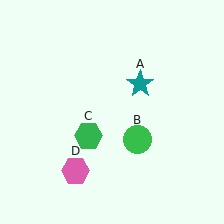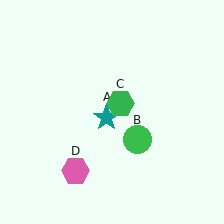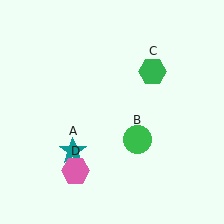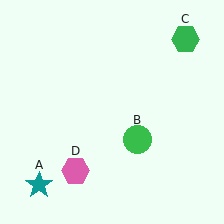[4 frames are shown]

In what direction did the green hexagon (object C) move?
The green hexagon (object C) moved up and to the right.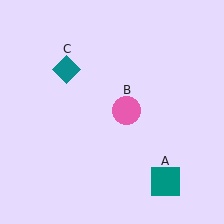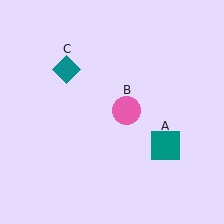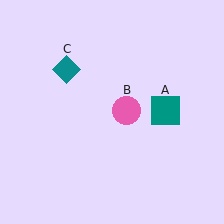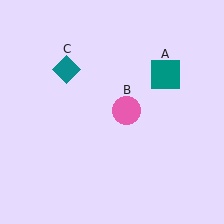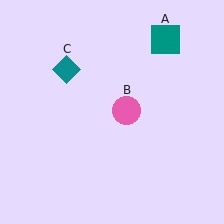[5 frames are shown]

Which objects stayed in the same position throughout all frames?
Pink circle (object B) and teal diamond (object C) remained stationary.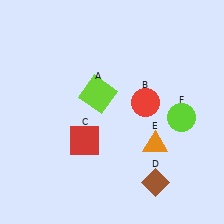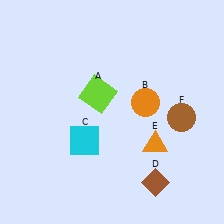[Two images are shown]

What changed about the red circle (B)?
In Image 1, B is red. In Image 2, it changed to orange.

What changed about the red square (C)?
In Image 1, C is red. In Image 2, it changed to cyan.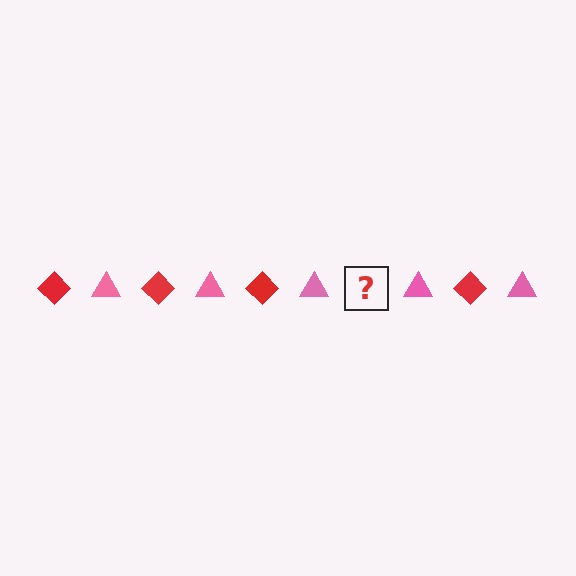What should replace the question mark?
The question mark should be replaced with a red diamond.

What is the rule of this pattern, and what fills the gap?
The rule is that the pattern alternates between red diamond and pink triangle. The gap should be filled with a red diamond.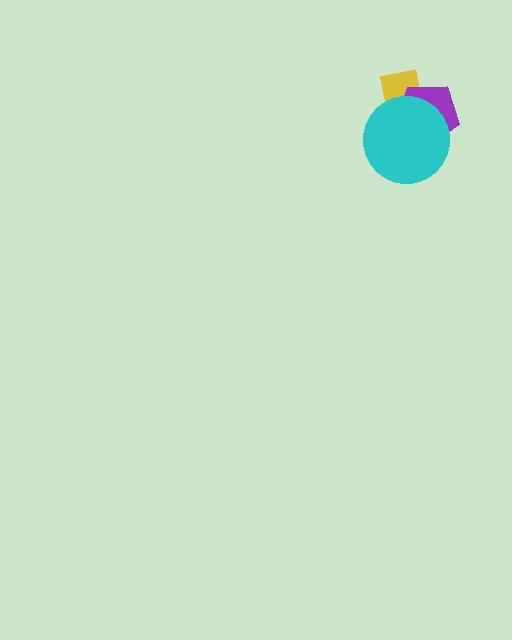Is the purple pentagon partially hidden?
Yes, it is partially covered by another shape.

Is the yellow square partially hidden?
Yes, it is partially covered by another shape.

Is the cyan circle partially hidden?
No, no other shape covers it.